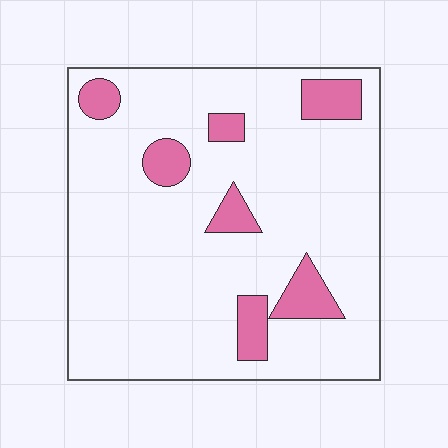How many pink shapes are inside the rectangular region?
7.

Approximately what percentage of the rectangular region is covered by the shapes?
Approximately 15%.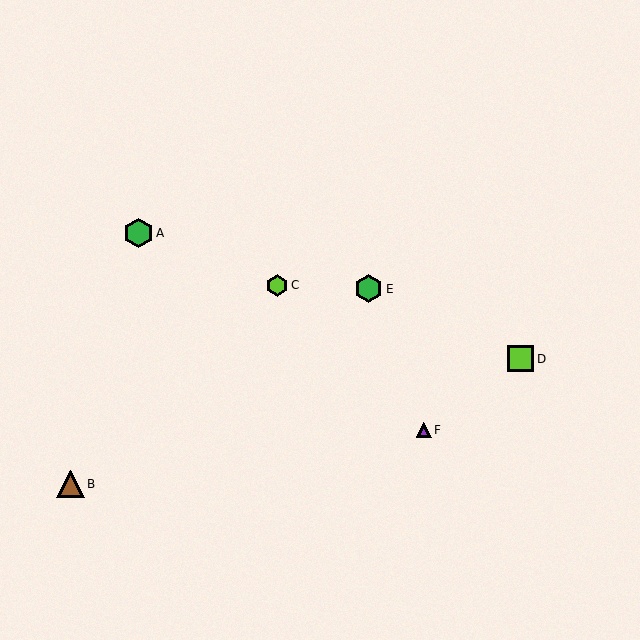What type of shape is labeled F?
Shape F is a purple triangle.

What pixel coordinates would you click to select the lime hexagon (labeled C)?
Click at (277, 285) to select the lime hexagon C.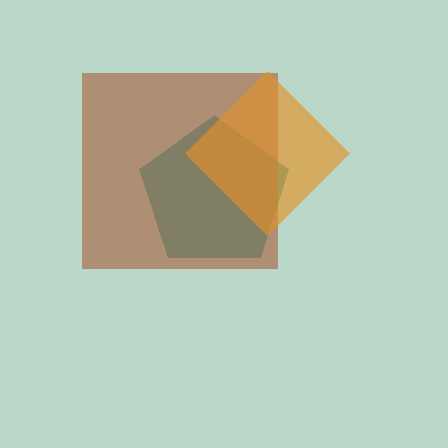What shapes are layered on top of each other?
The layered shapes are: a teal pentagon, a brown square, an orange diamond.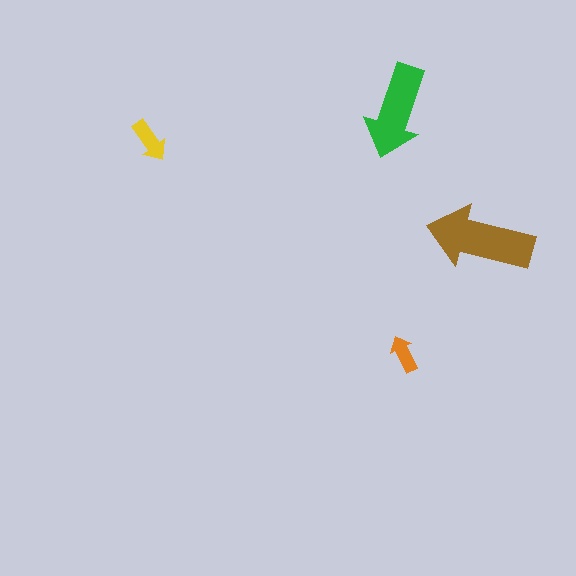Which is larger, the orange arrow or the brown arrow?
The brown one.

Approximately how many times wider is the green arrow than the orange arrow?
About 2.5 times wider.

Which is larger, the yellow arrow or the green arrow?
The green one.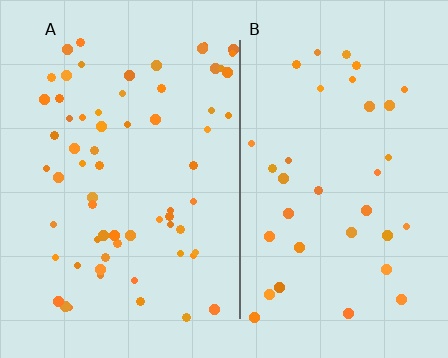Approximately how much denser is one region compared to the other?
Approximately 1.9× — region A over region B.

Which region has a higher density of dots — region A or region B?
A (the left).